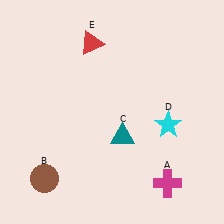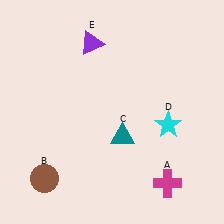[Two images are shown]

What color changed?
The triangle (E) changed from red in Image 1 to purple in Image 2.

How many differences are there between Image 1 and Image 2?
There is 1 difference between the two images.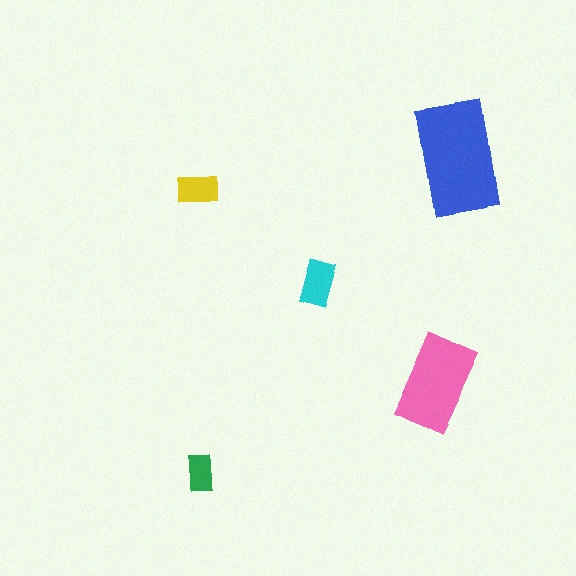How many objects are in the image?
There are 5 objects in the image.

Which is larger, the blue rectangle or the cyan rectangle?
The blue one.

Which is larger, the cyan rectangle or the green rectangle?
The cyan one.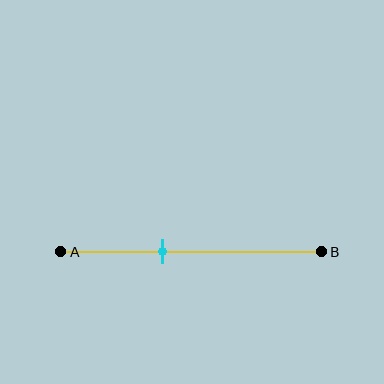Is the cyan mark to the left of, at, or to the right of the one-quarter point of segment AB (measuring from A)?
The cyan mark is to the right of the one-quarter point of segment AB.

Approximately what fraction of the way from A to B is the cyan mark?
The cyan mark is approximately 40% of the way from A to B.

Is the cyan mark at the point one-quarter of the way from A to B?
No, the mark is at about 40% from A, not at the 25% one-quarter point.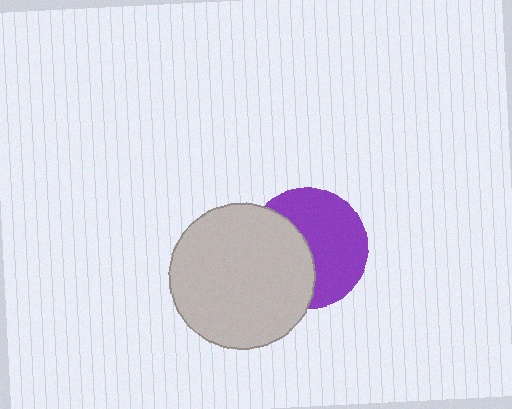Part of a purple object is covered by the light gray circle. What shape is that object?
It is a circle.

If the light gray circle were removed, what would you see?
You would see the complete purple circle.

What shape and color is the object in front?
The object in front is a light gray circle.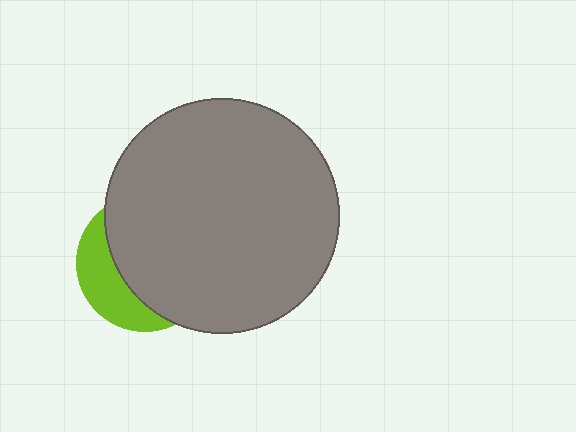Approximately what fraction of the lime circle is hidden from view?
Roughly 69% of the lime circle is hidden behind the gray circle.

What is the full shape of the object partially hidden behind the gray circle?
The partially hidden object is a lime circle.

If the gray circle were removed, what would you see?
You would see the complete lime circle.